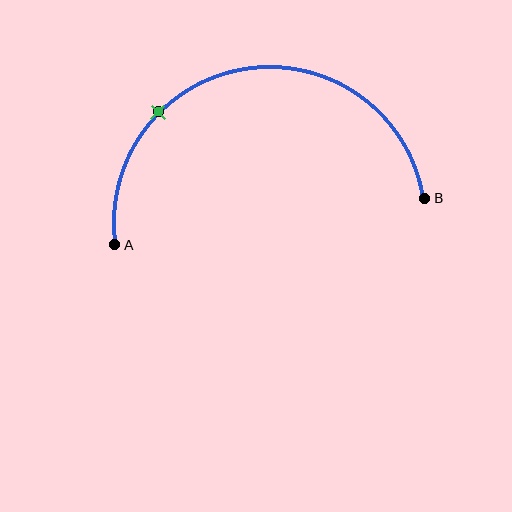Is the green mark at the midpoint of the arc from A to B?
No. The green mark lies on the arc but is closer to endpoint A. The arc midpoint would be at the point on the curve equidistant along the arc from both A and B.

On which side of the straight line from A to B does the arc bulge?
The arc bulges above the straight line connecting A and B.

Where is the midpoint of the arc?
The arc midpoint is the point on the curve farthest from the straight line joining A and B. It sits above that line.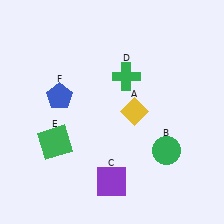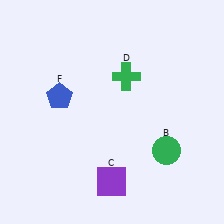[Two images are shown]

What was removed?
The green square (E), the yellow diamond (A) were removed in Image 2.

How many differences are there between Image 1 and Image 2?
There are 2 differences between the two images.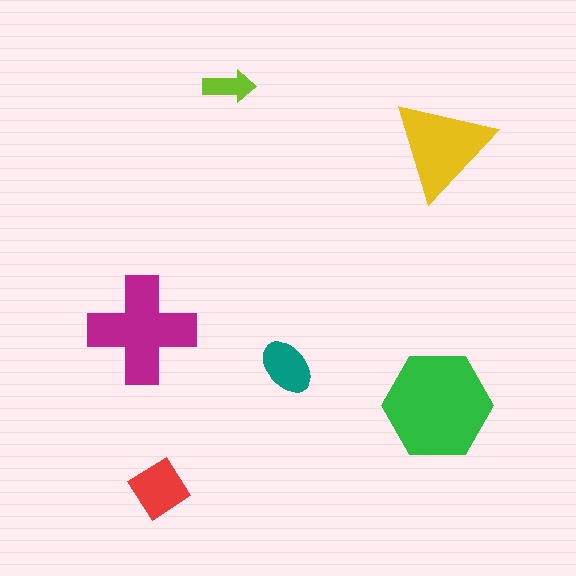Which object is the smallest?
The lime arrow.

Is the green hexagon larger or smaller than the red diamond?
Larger.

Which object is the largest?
The green hexagon.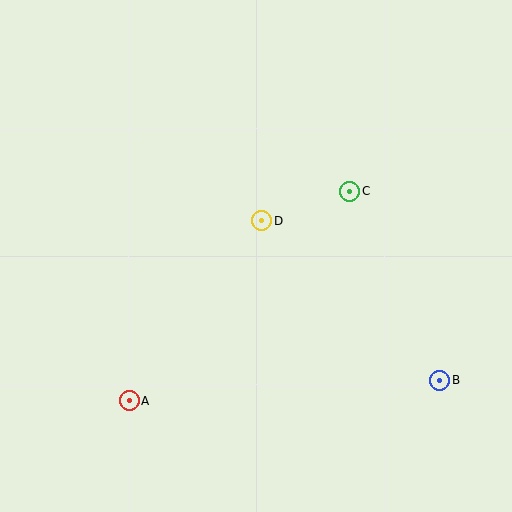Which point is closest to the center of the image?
Point D at (262, 221) is closest to the center.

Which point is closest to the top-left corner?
Point D is closest to the top-left corner.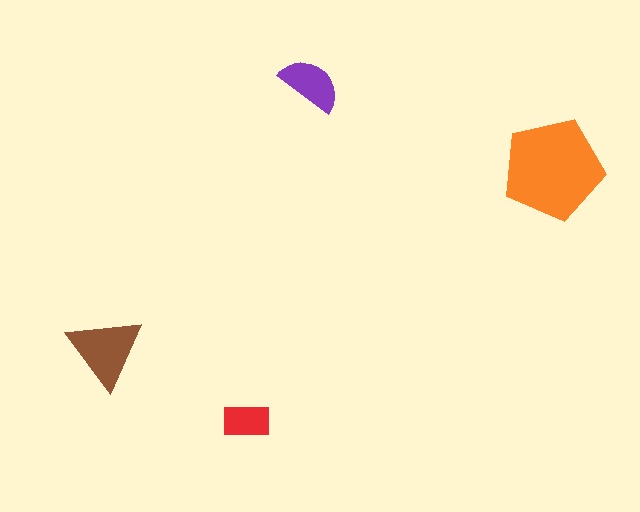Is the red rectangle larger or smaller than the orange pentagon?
Smaller.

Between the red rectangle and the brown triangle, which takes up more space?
The brown triangle.